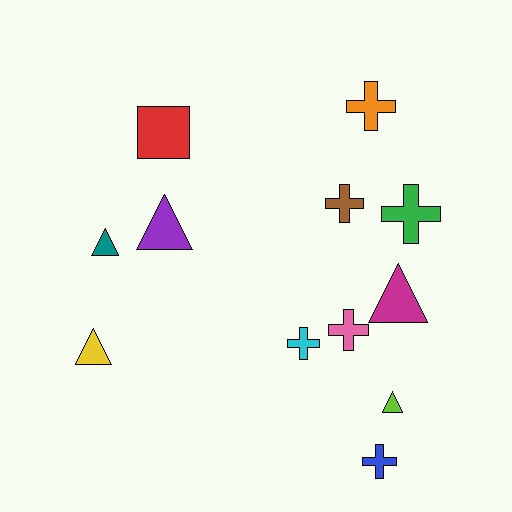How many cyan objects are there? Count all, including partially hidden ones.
There is 1 cyan object.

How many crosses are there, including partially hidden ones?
There are 6 crosses.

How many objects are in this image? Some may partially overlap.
There are 12 objects.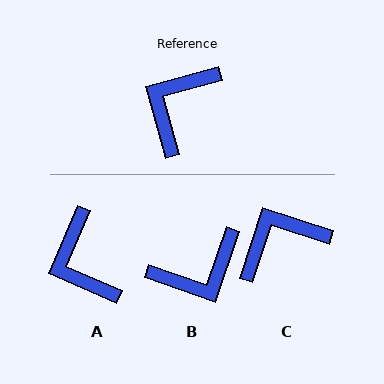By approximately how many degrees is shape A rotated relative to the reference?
Approximately 51 degrees counter-clockwise.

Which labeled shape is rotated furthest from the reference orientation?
B, about 146 degrees away.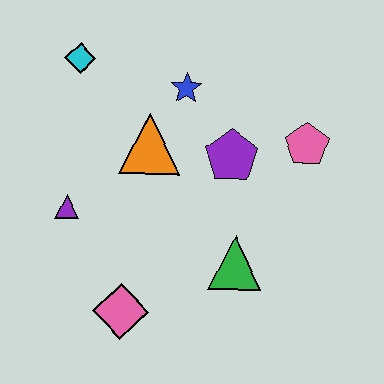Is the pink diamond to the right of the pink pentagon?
No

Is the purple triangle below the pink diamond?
No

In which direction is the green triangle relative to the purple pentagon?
The green triangle is below the purple pentagon.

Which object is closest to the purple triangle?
The orange triangle is closest to the purple triangle.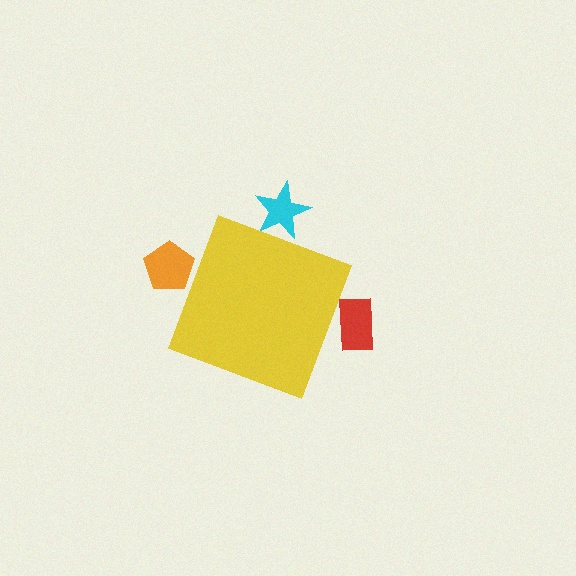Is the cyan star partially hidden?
Yes, the cyan star is partially hidden behind the yellow diamond.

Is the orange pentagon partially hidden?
Yes, the orange pentagon is partially hidden behind the yellow diamond.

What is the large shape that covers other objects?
A yellow diamond.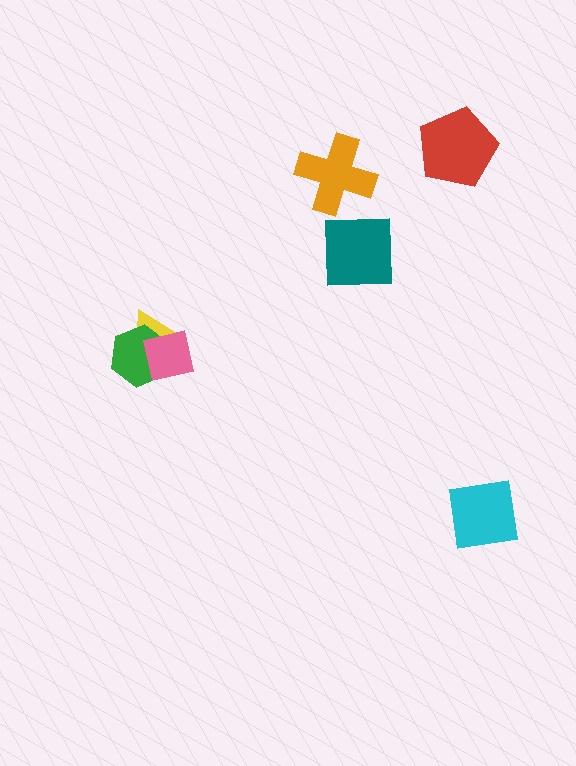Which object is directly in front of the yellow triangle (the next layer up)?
The green hexagon is directly in front of the yellow triangle.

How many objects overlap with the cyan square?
0 objects overlap with the cyan square.